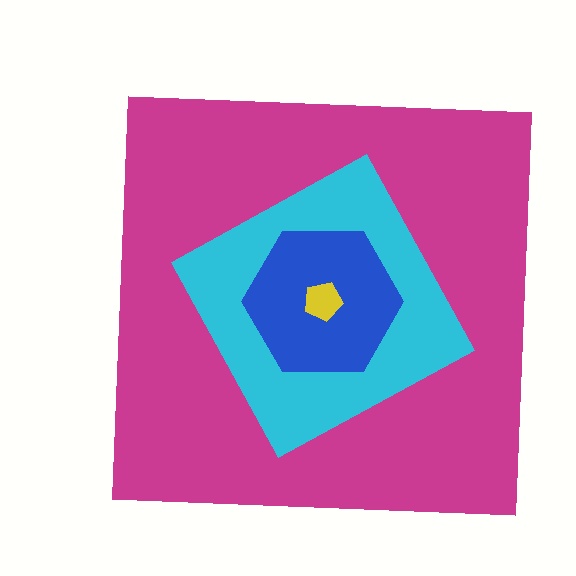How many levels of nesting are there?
4.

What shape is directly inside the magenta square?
The cyan diamond.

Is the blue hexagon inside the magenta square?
Yes.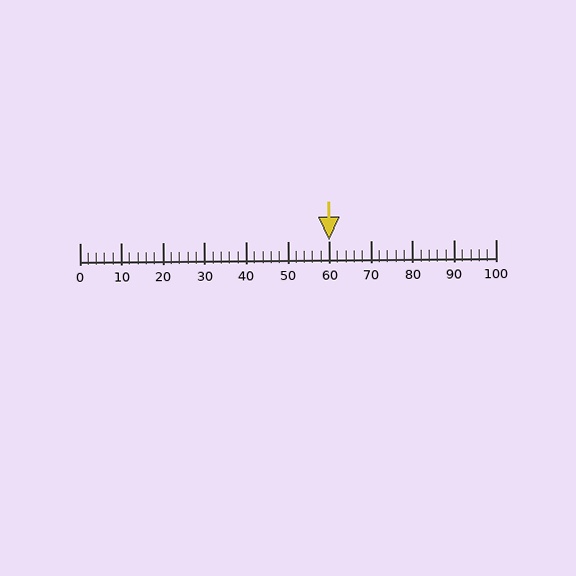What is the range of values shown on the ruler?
The ruler shows values from 0 to 100.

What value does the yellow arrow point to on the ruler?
The yellow arrow points to approximately 60.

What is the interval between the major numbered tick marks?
The major tick marks are spaced 10 units apart.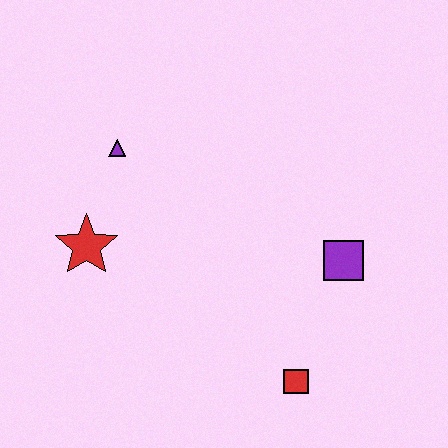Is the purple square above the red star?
No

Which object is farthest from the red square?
The purple triangle is farthest from the red square.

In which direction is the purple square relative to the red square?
The purple square is above the red square.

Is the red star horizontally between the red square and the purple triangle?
No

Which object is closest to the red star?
The purple triangle is closest to the red star.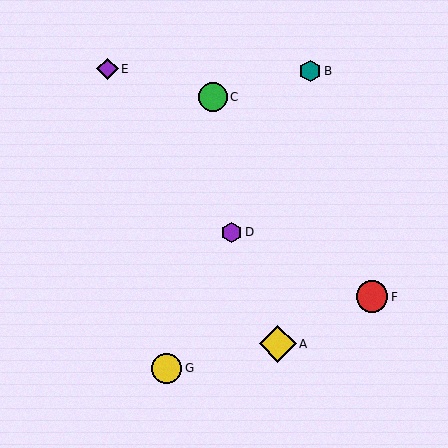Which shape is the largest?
The yellow diamond (labeled A) is the largest.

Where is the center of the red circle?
The center of the red circle is at (372, 296).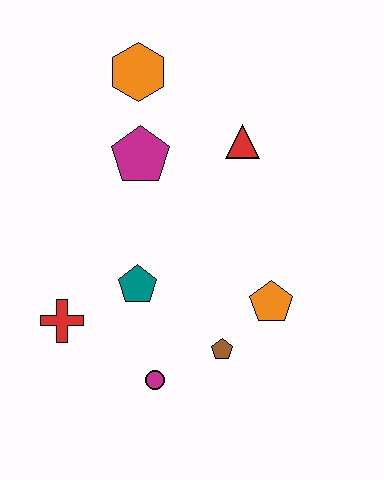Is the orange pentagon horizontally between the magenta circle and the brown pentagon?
No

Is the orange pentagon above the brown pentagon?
Yes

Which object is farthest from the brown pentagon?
The orange hexagon is farthest from the brown pentagon.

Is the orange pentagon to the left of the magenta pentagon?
No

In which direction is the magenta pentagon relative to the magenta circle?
The magenta pentagon is above the magenta circle.